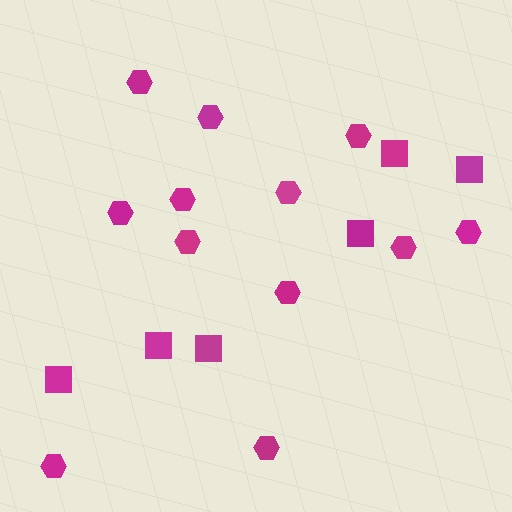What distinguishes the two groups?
There are 2 groups: one group of hexagons (12) and one group of squares (6).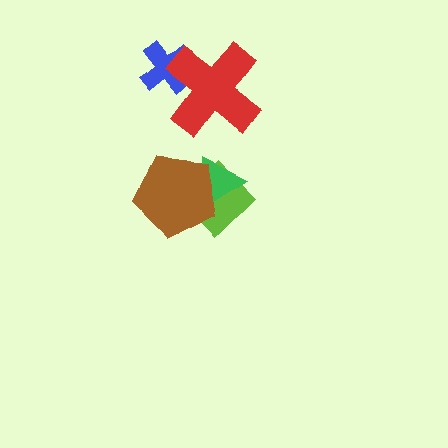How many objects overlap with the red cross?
1 object overlaps with the red cross.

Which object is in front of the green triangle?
The brown pentagon is in front of the green triangle.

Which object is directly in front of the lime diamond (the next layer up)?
The green triangle is directly in front of the lime diamond.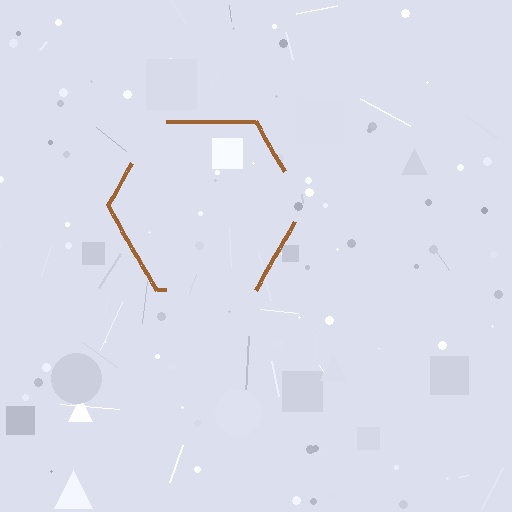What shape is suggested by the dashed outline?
The dashed outline suggests a hexagon.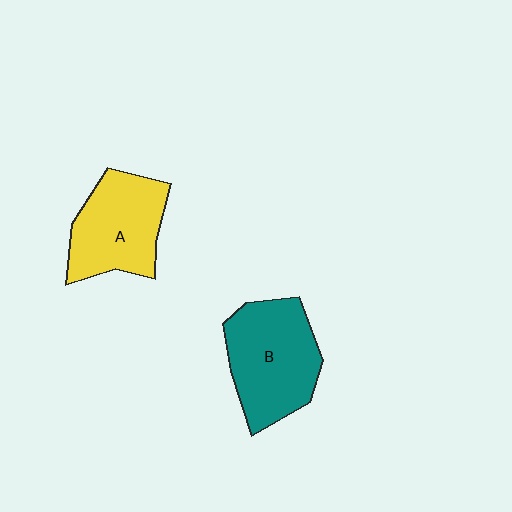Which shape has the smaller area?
Shape A (yellow).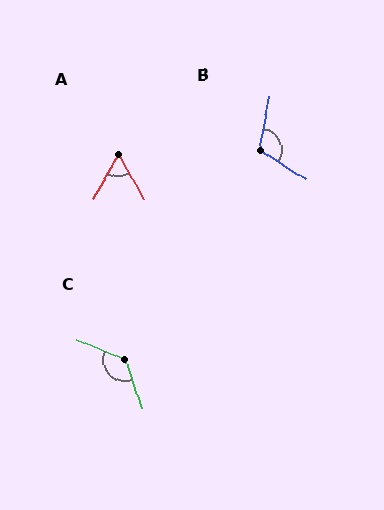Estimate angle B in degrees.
Approximately 112 degrees.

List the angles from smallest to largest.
A (59°), B (112°), C (132°).